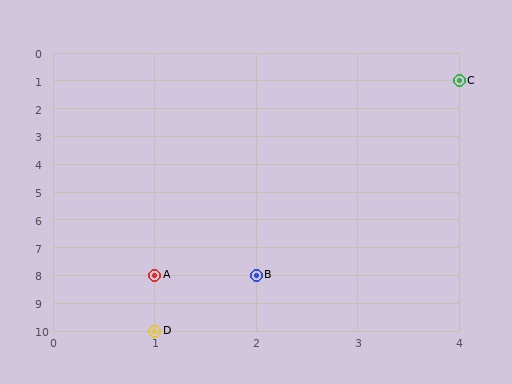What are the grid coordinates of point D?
Point D is at grid coordinates (1, 10).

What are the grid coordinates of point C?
Point C is at grid coordinates (4, 1).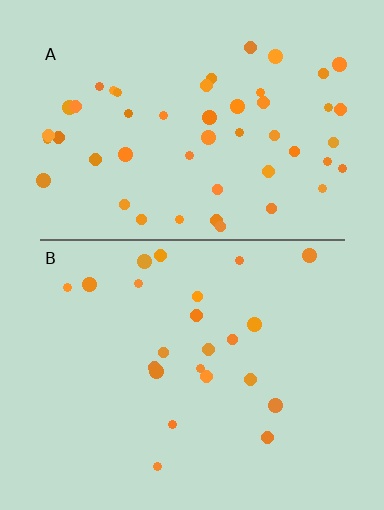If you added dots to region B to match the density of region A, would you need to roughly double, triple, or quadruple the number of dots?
Approximately double.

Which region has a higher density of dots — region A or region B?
A (the top).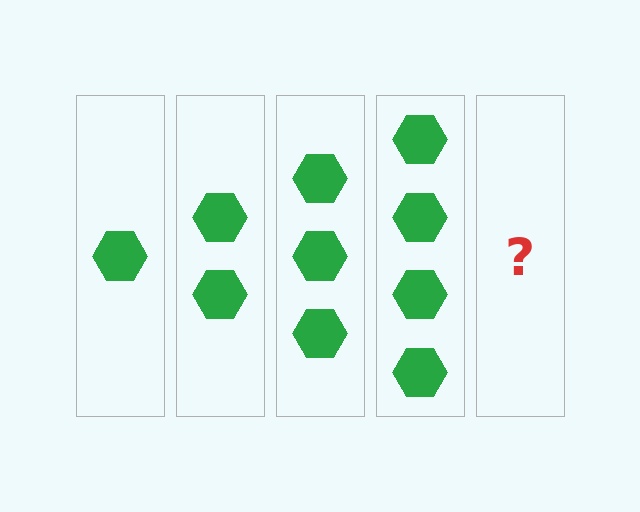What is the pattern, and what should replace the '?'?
The pattern is that each step adds one more hexagon. The '?' should be 5 hexagons.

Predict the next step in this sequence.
The next step is 5 hexagons.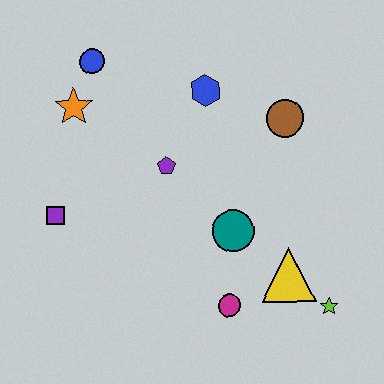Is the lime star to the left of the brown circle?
No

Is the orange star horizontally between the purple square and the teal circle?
Yes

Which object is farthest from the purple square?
The lime star is farthest from the purple square.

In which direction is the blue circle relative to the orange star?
The blue circle is above the orange star.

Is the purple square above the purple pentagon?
No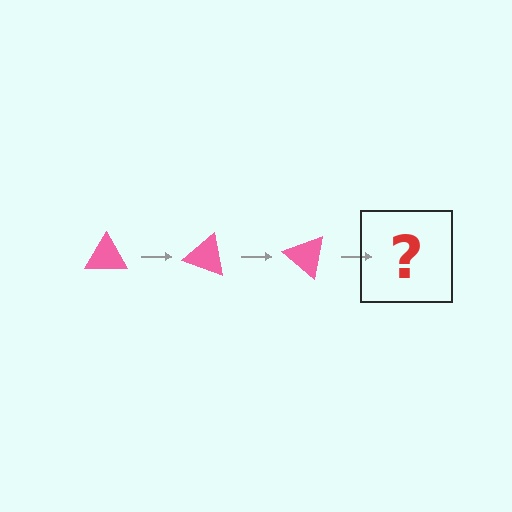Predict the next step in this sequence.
The next step is a pink triangle rotated 60 degrees.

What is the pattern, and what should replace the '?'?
The pattern is that the triangle rotates 20 degrees each step. The '?' should be a pink triangle rotated 60 degrees.